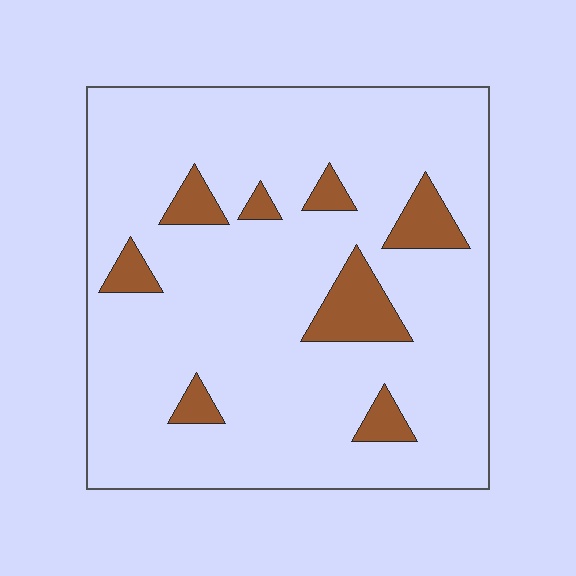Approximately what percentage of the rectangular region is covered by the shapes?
Approximately 10%.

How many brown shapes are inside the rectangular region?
8.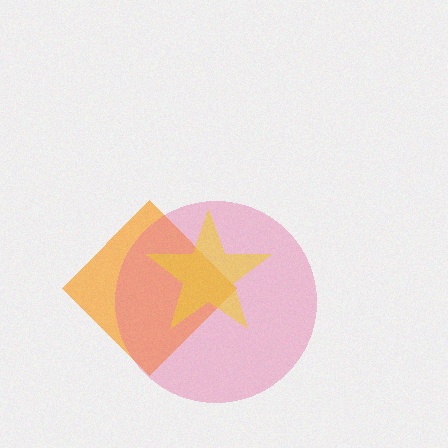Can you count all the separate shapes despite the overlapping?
Yes, there are 3 separate shapes.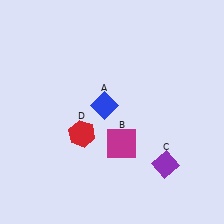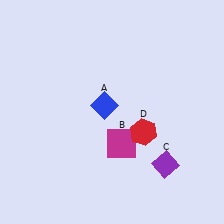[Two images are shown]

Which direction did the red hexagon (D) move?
The red hexagon (D) moved right.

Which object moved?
The red hexagon (D) moved right.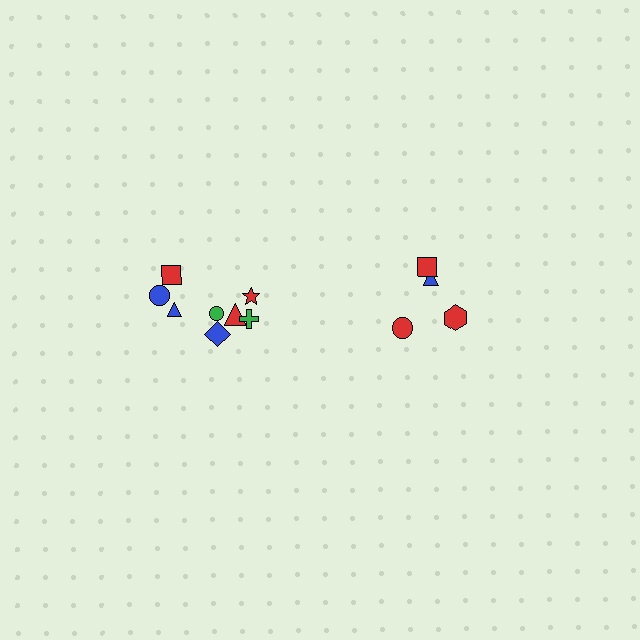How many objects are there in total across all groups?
There are 12 objects.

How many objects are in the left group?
There are 8 objects.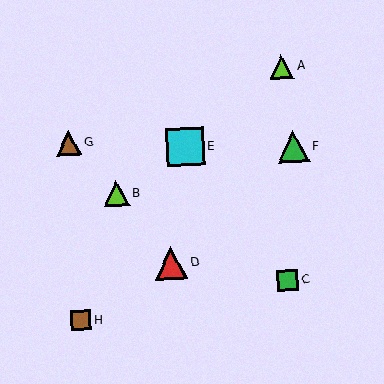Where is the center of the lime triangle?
The center of the lime triangle is at (282, 67).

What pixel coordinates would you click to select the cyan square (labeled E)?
Click at (185, 147) to select the cyan square E.